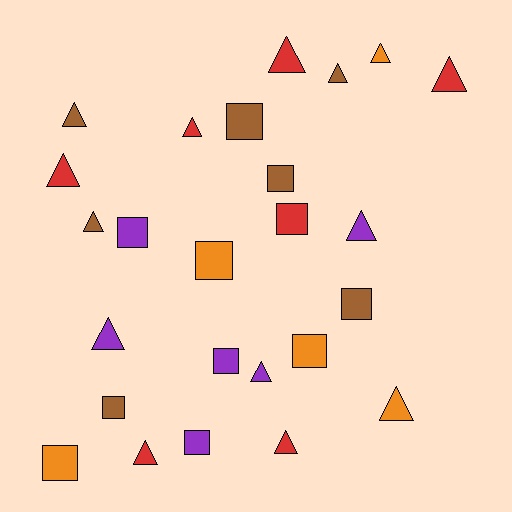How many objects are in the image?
There are 25 objects.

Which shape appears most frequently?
Triangle, with 14 objects.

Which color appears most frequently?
Red, with 7 objects.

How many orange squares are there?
There are 3 orange squares.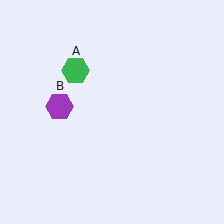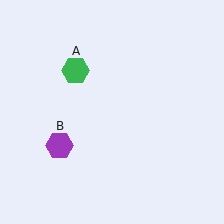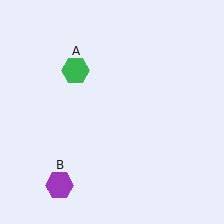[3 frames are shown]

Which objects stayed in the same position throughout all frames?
Green hexagon (object A) remained stationary.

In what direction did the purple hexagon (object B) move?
The purple hexagon (object B) moved down.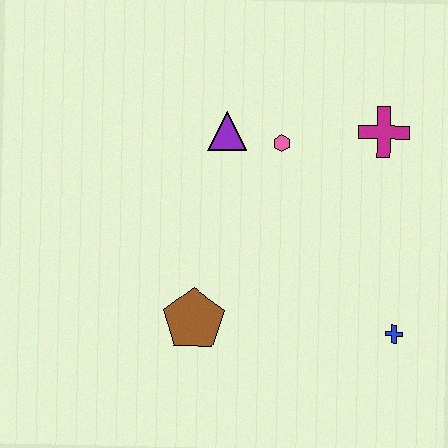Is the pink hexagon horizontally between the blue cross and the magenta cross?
No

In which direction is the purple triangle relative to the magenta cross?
The purple triangle is to the left of the magenta cross.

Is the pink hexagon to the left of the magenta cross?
Yes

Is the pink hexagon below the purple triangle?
Yes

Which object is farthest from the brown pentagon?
The magenta cross is farthest from the brown pentagon.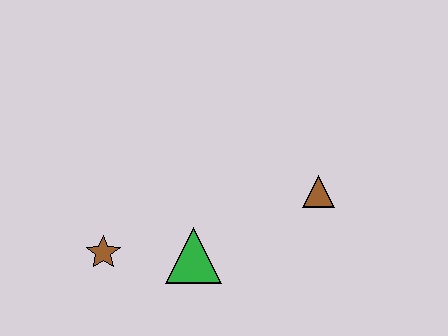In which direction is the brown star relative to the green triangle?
The brown star is to the left of the green triangle.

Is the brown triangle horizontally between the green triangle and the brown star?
No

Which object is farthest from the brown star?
The brown triangle is farthest from the brown star.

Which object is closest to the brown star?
The green triangle is closest to the brown star.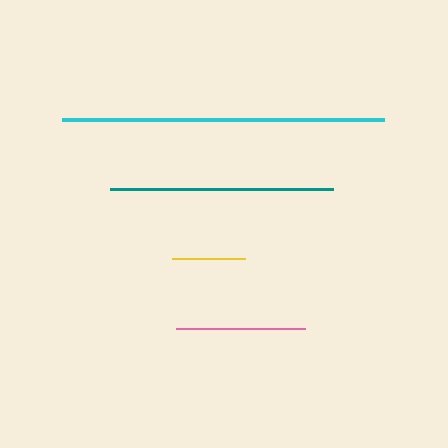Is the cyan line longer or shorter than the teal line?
The cyan line is longer than the teal line.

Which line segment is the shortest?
The yellow line is the shortest at approximately 73 pixels.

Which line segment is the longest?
The cyan line is the longest at approximately 322 pixels.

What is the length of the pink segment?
The pink segment is approximately 129 pixels long.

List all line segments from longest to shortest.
From longest to shortest: cyan, teal, pink, yellow.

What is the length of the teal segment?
The teal segment is approximately 223 pixels long.